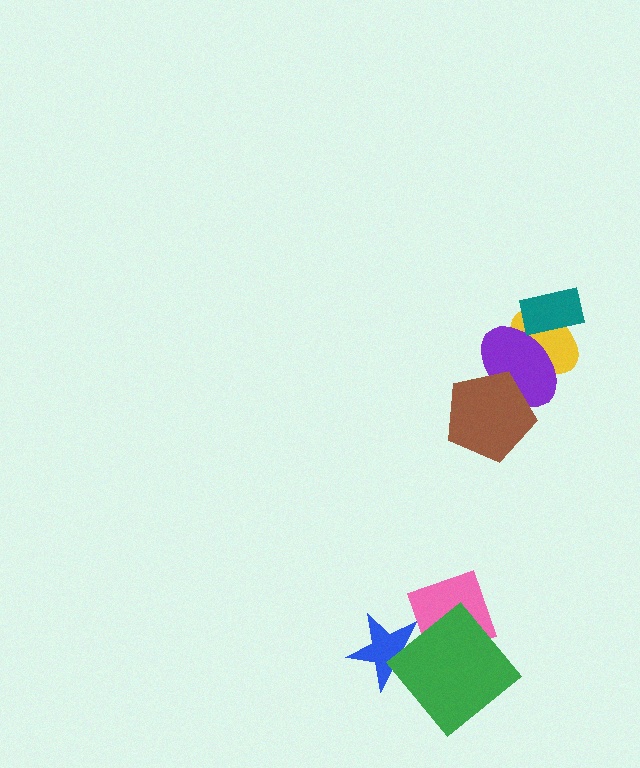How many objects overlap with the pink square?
1 object overlaps with the pink square.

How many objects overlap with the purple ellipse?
3 objects overlap with the purple ellipse.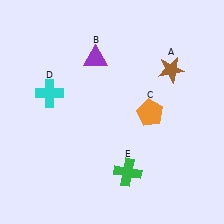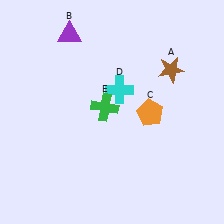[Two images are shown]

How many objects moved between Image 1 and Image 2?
3 objects moved between the two images.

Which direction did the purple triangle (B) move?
The purple triangle (B) moved left.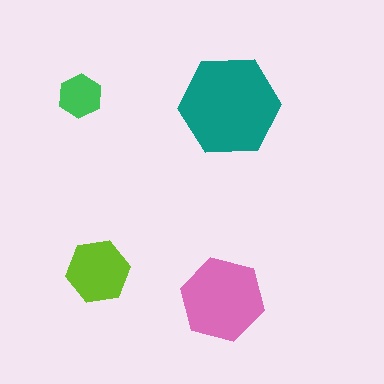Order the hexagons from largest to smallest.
the teal one, the pink one, the lime one, the green one.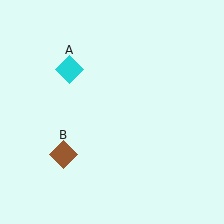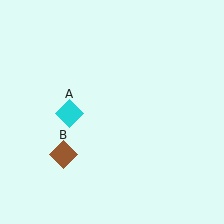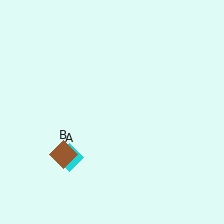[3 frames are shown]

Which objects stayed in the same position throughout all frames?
Brown diamond (object B) remained stationary.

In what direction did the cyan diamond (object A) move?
The cyan diamond (object A) moved down.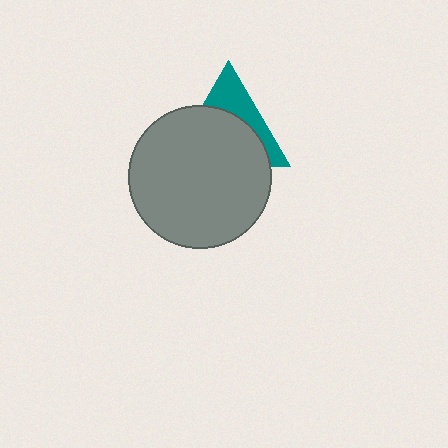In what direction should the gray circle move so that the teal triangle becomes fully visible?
The gray circle should move down. That is the shortest direction to clear the overlap and leave the teal triangle fully visible.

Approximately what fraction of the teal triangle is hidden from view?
Roughly 65% of the teal triangle is hidden behind the gray circle.